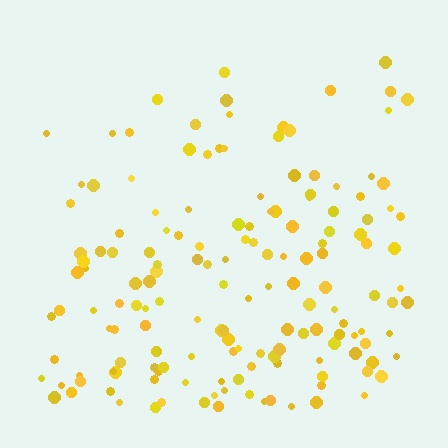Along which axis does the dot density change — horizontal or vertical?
Vertical.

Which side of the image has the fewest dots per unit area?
The top.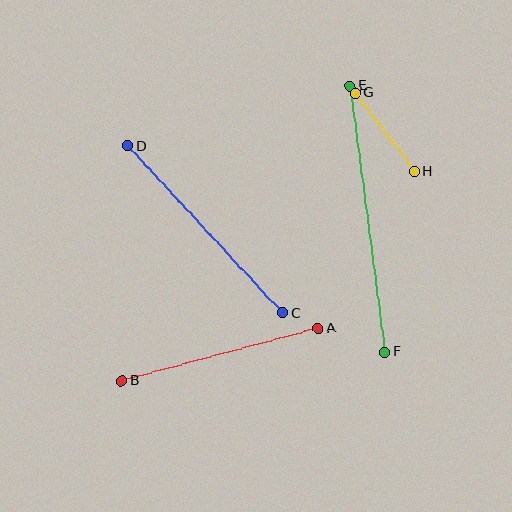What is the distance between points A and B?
The distance is approximately 203 pixels.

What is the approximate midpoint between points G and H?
The midpoint is at approximately (385, 132) pixels.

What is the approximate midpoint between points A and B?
The midpoint is at approximately (220, 354) pixels.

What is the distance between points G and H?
The distance is approximately 99 pixels.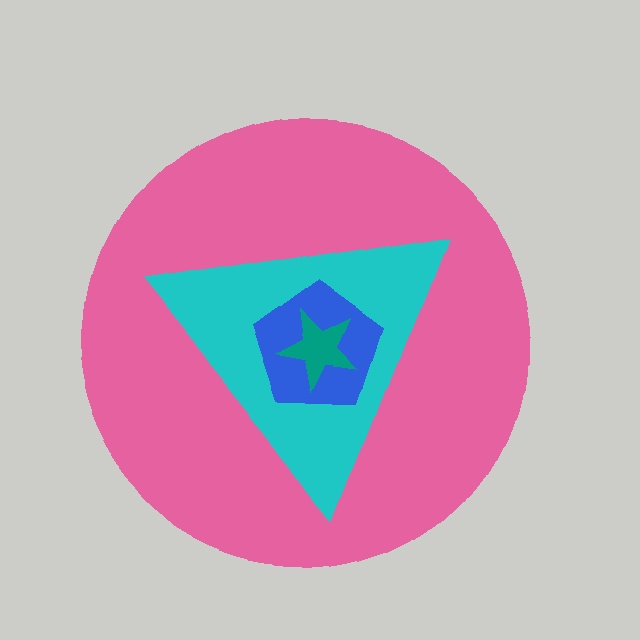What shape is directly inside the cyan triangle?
The blue pentagon.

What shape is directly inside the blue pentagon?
The teal star.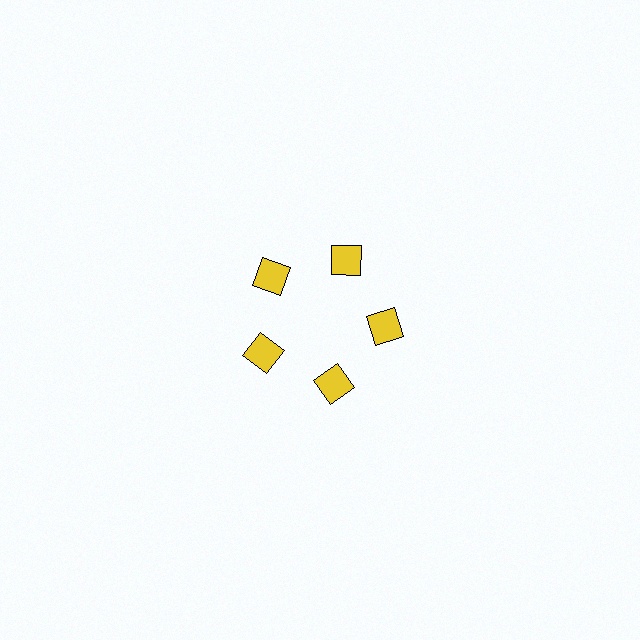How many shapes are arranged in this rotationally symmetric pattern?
There are 5 shapes, arranged in 5 groups of 1.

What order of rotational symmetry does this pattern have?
This pattern has 5-fold rotational symmetry.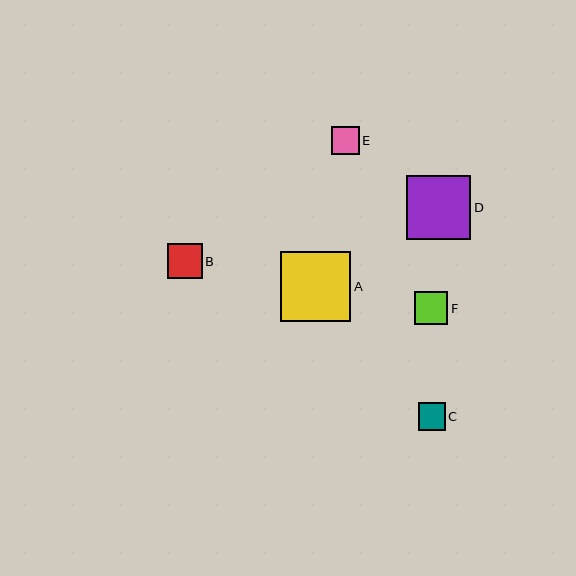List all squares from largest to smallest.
From largest to smallest: A, D, B, F, E, C.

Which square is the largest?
Square A is the largest with a size of approximately 70 pixels.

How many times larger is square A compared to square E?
Square A is approximately 2.5 times the size of square E.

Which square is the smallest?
Square C is the smallest with a size of approximately 27 pixels.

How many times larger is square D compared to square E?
Square D is approximately 2.3 times the size of square E.